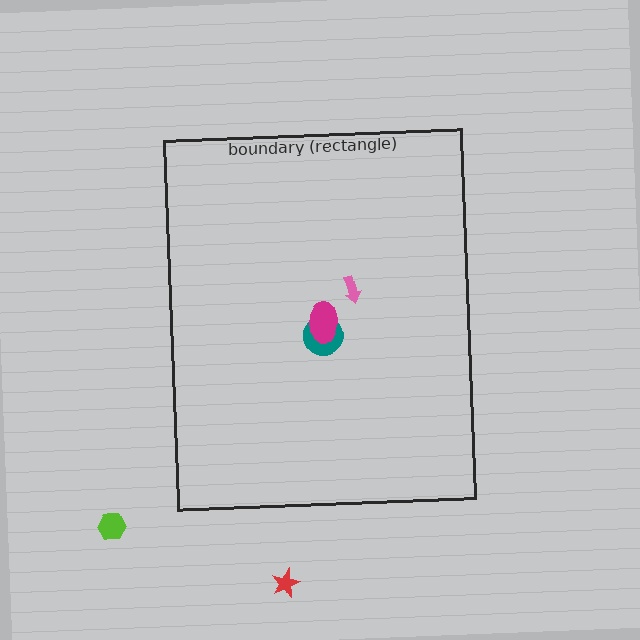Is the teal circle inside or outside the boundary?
Inside.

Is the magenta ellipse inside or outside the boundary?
Inside.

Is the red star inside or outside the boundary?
Outside.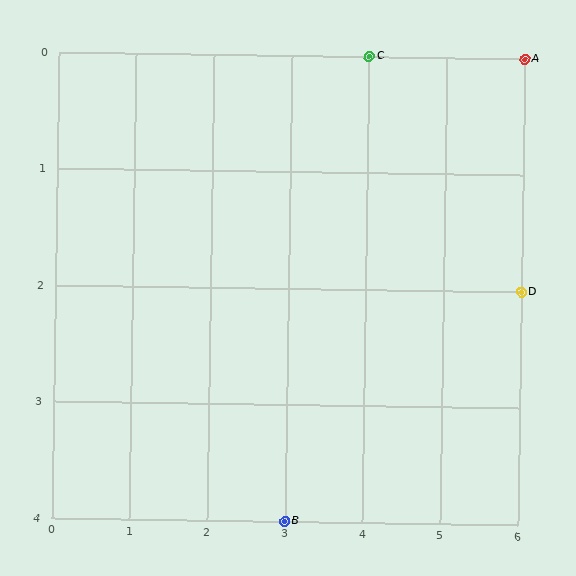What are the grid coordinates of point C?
Point C is at grid coordinates (4, 0).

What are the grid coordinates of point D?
Point D is at grid coordinates (6, 2).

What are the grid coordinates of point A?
Point A is at grid coordinates (6, 0).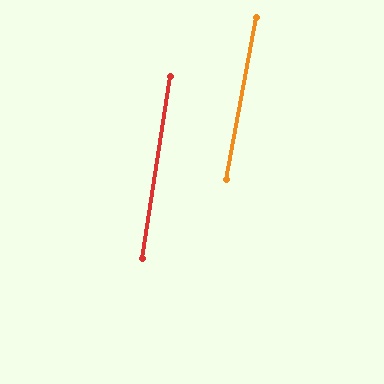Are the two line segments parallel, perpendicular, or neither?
Parallel — their directions differ by only 1.2°.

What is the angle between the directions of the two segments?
Approximately 1 degree.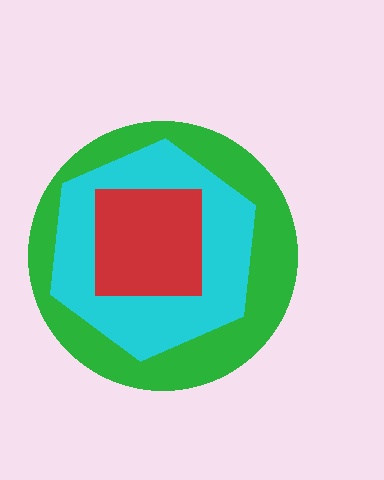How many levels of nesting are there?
3.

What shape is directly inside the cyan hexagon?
The red square.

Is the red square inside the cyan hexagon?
Yes.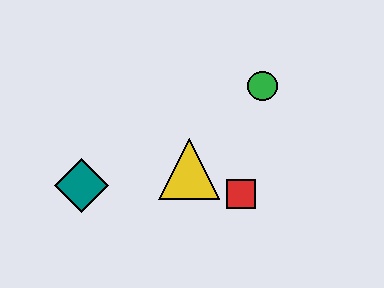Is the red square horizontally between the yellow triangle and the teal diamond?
No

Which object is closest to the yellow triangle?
The red square is closest to the yellow triangle.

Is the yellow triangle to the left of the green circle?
Yes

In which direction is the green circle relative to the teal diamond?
The green circle is to the right of the teal diamond.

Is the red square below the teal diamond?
Yes